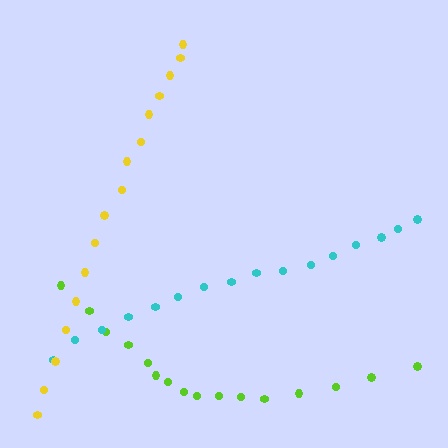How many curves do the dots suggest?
There are 3 distinct paths.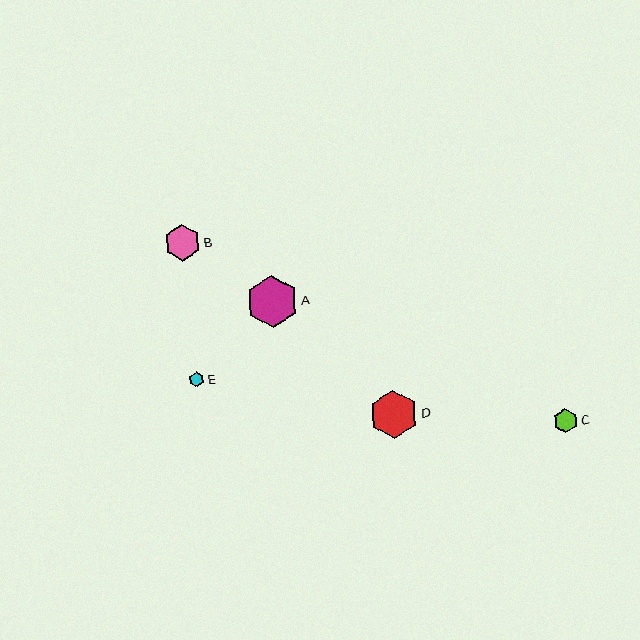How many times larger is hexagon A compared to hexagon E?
Hexagon A is approximately 3.5 times the size of hexagon E.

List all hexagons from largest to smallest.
From largest to smallest: A, D, B, C, E.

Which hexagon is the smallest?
Hexagon E is the smallest with a size of approximately 15 pixels.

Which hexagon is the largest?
Hexagon A is the largest with a size of approximately 52 pixels.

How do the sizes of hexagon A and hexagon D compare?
Hexagon A and hexagon D are approximately the same size.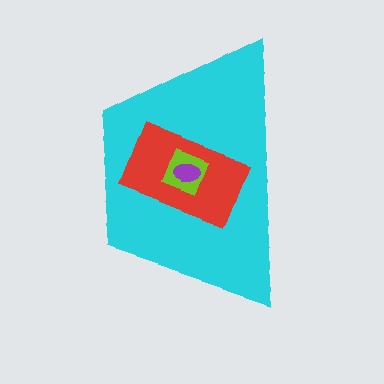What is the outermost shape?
The cyan trapezoid.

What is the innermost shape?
The purple ellipse.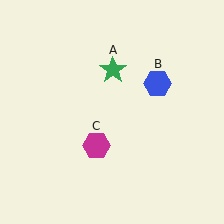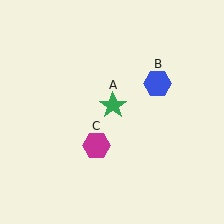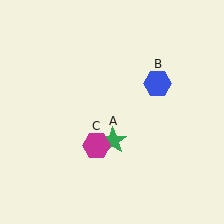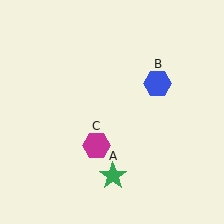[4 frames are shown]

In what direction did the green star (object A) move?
The green star (object A) moved down.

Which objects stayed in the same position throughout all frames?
Blue hexagon (object B) and magenta hexagon (object C) remained stationary.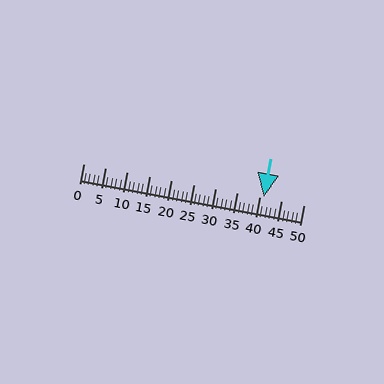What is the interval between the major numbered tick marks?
The major tick marks are spaced 5 units apart.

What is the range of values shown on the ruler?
The ruler shows values from 0 to 50.